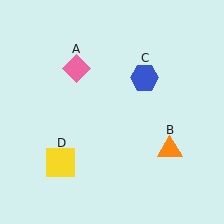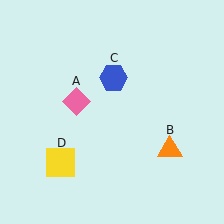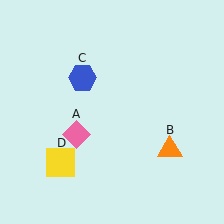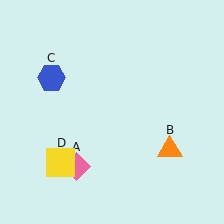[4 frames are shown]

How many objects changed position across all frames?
2 objects changed position: pink diamond (object A), blue hexagon (object C).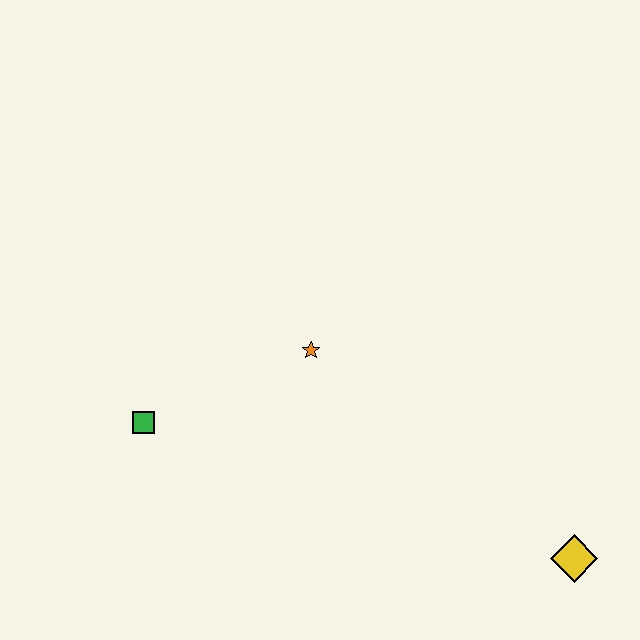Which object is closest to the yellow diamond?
The orange star is closest to the yellow diamond.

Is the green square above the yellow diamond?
Yes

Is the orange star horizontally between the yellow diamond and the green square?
Yes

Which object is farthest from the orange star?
The yellow diamond is farthest from the orange star.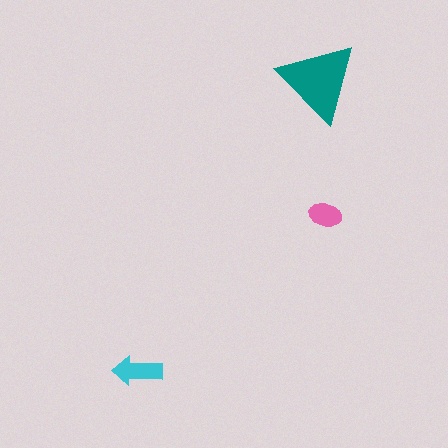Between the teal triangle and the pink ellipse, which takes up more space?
The teal triangle.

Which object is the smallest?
The pink ellipse.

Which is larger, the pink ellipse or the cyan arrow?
The cyan arrow.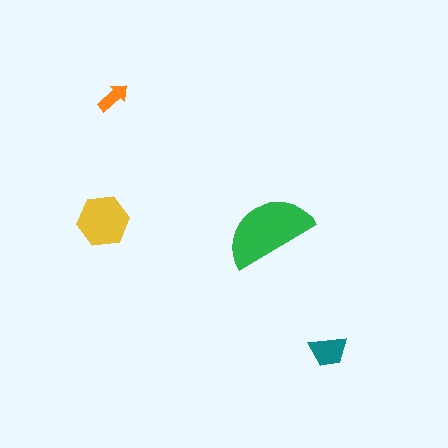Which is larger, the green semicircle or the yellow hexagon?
The green semicircle.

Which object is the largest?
The green semicircle.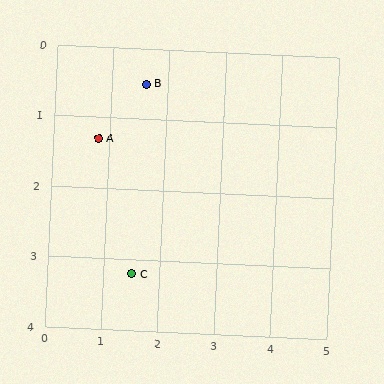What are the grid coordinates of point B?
Point B is at approximately (1.6, 0.5).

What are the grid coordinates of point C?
Point C is at approximately (1.5, 3.2).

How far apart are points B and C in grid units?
Points B and C are about 2.7 grid units apart.